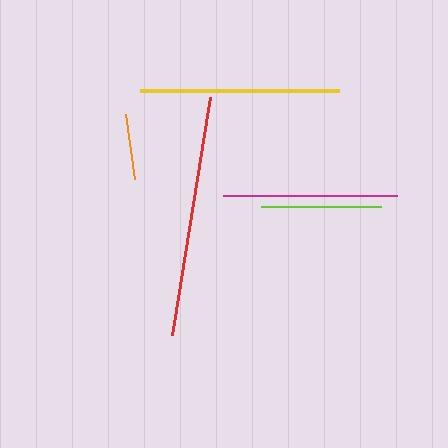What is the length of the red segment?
The red segment is approximately 241 pixels long.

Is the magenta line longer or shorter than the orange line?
The magenta line is longer than the orange line.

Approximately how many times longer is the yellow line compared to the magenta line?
The yellow line is approximately 1.1 times the length of the magenta line.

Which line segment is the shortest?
The orange line is the shortest at approximately 66 pixels.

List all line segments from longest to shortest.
From longest to shortest: red, yellow, magenta, lime, orange.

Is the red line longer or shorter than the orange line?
The red line is longer than the orange line.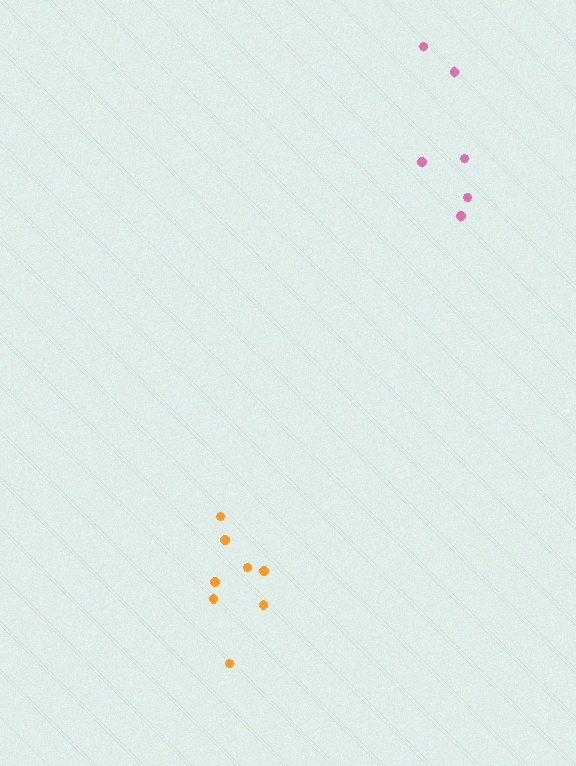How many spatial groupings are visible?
There are 2 spatial groupings.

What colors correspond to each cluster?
The clusters are colored: pink, orange.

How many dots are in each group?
Group 1: 6 dots, Group 2: 8 dots (14 total).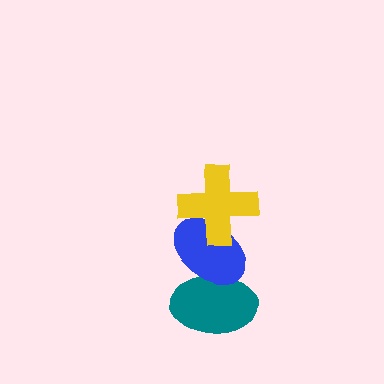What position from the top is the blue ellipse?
The blue ellipse is 2nd from the top.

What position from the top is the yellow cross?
The yellow cross is 1st from the top.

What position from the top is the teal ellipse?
The teal ellipse is 3rd from the top.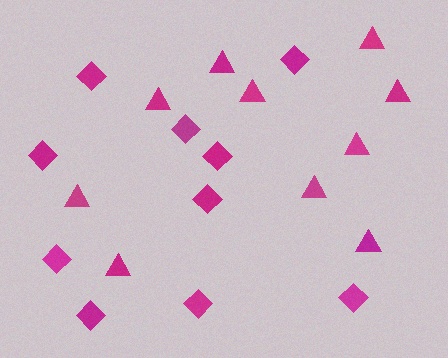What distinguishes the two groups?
There are 2 groups: one group of triangles (10) and one group of diamonds (10).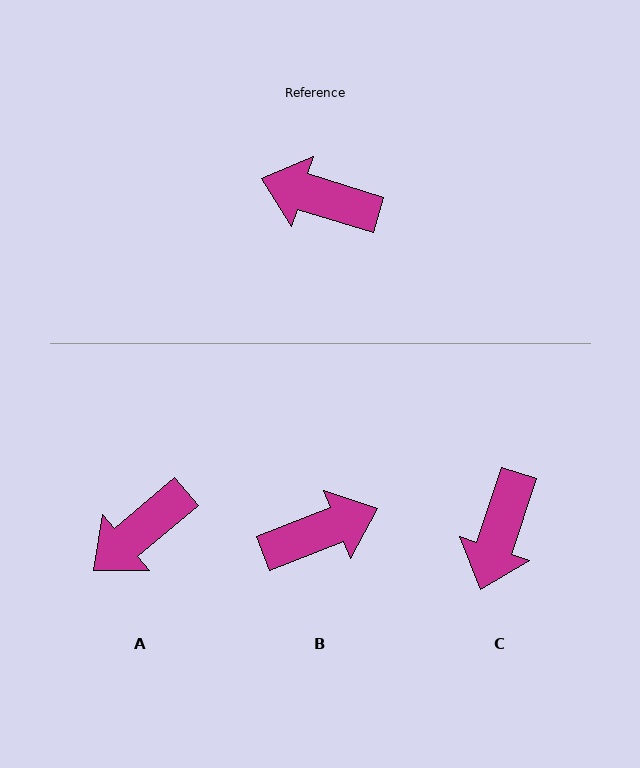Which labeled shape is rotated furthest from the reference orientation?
B, about 142 degrees away.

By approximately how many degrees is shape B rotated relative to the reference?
Approximately 142 degrees clockwise.